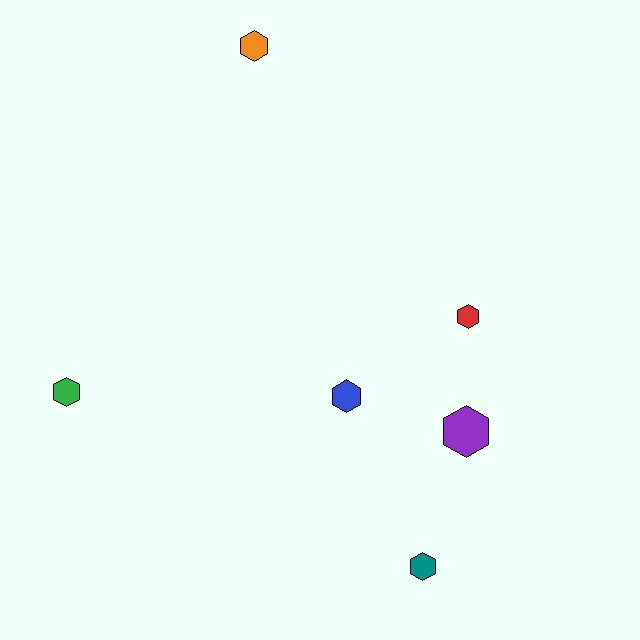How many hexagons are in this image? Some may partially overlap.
There are 6 hexagons.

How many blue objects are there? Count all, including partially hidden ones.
There is 1 blue object.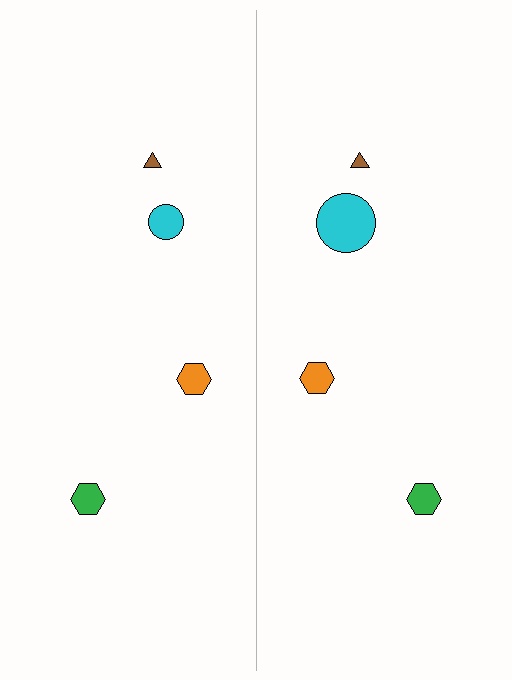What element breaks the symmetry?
The cyan circle on the right side has a different size than its mirror counterpart.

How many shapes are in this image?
There are 8 shapes in this image.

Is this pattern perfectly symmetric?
No, the pattern is not perfectly symmetric. The cyan circle on the right side has a different size than its mirror counterpart.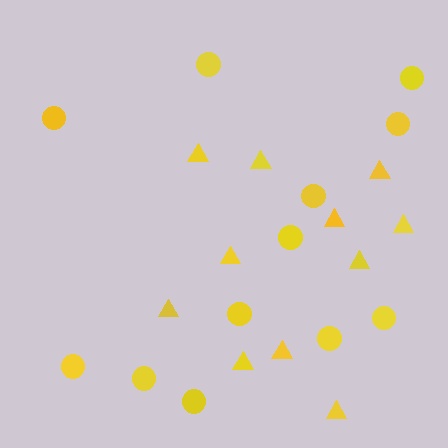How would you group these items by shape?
There are 2 groups: one group of circles (12) and one group of triangles (11).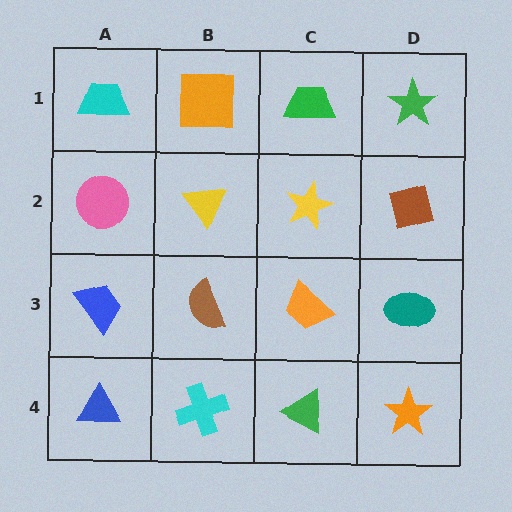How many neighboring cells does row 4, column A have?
2.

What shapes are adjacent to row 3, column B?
A yellow triangle (row 2, column B), a cyan cross (row 4, column B), a blue trapezoid (row 3, column A), an orange trapezoid (row 3, column C).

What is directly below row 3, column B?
A cyan cross.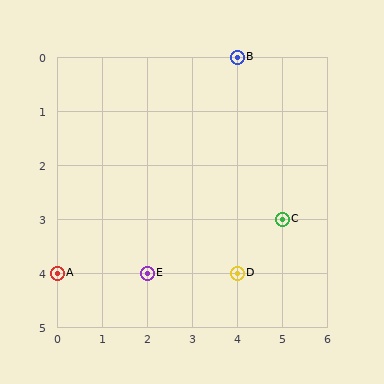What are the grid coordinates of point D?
Point D is at grid coordinates (4, 4).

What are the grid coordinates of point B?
Point B is at grid coordinates (4, 0).